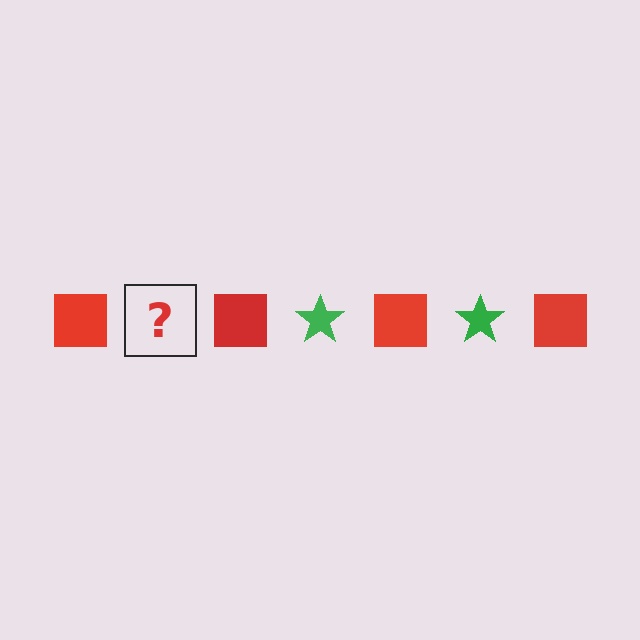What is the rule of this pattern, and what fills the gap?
The rule is that the pattern alternates between red square and green star. The gap should be filled with a green star.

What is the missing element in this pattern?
The missing element is a green star.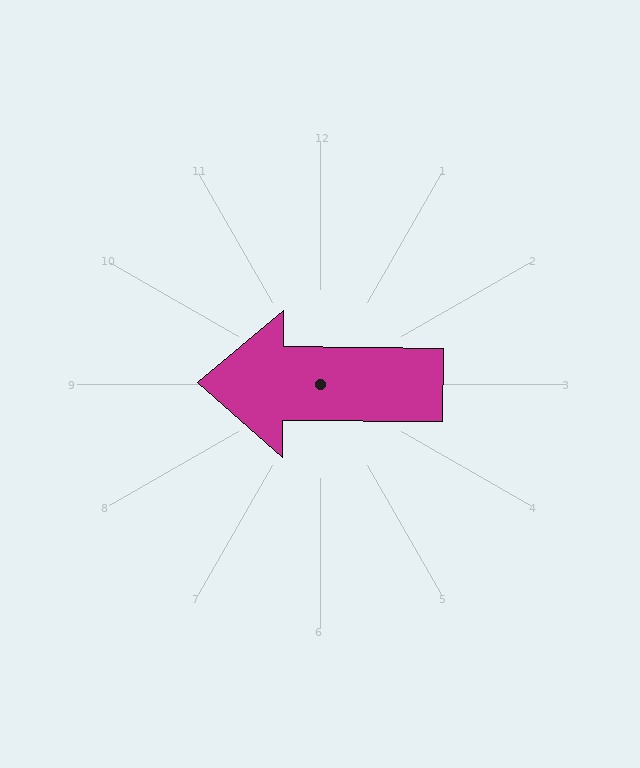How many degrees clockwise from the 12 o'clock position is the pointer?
Approximately 271 degrees.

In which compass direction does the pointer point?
West.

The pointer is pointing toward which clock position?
Roughly 9 o'clock.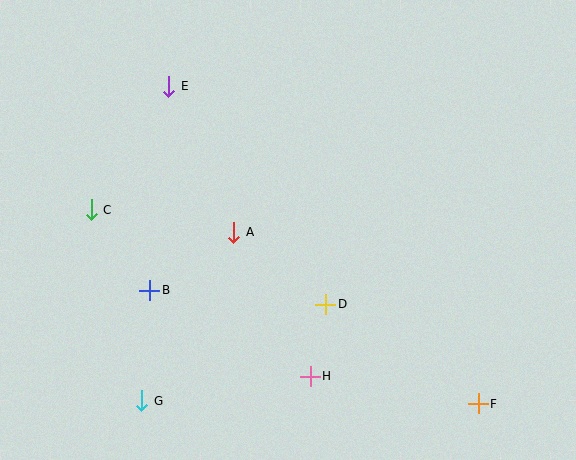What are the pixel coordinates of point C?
Point C is at (91, 210).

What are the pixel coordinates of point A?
Point A is at (234, 232).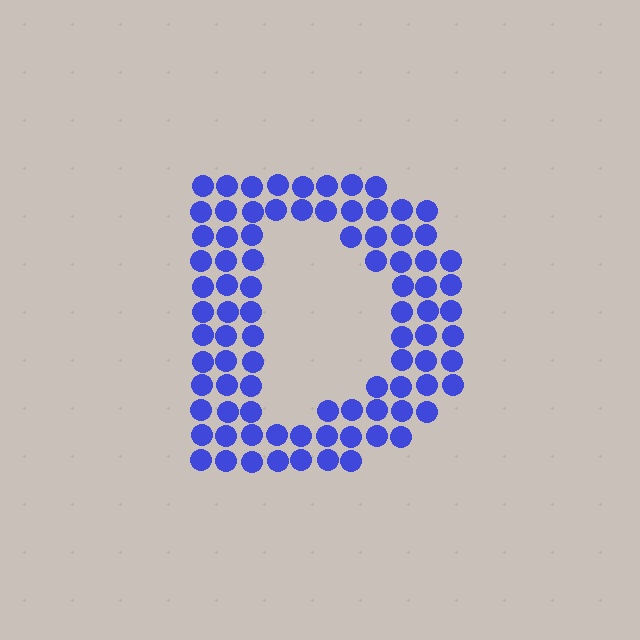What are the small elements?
The small elements are circles.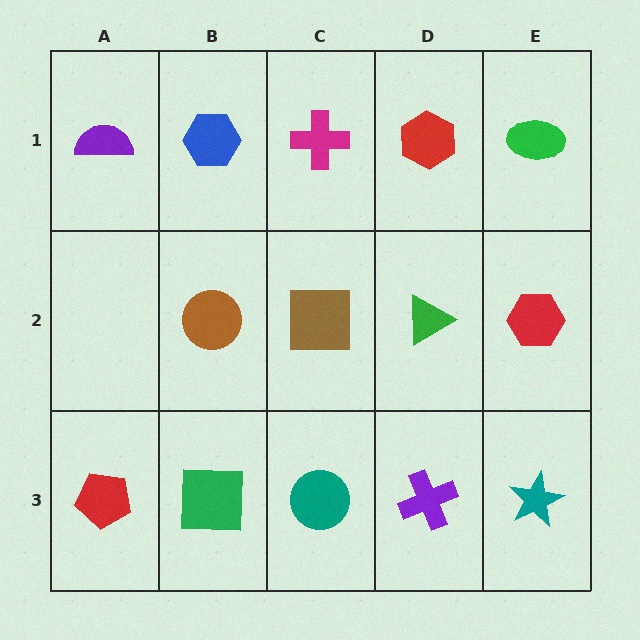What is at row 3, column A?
A red pentagon.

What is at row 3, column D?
A purple cross.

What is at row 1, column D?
A red hexagon.